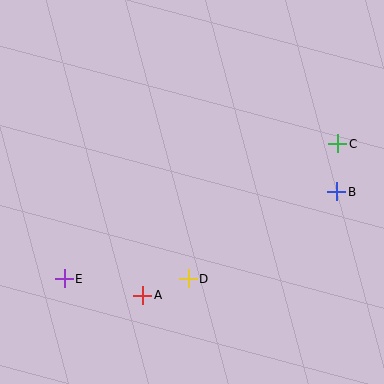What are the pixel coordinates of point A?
Point A is at (143, 295).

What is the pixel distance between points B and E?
The distance between B and E is 286 pixels.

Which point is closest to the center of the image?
Point D at (188, 279) is closest to the center.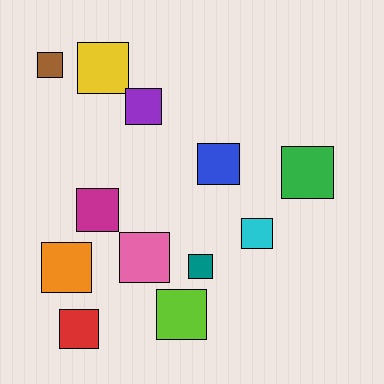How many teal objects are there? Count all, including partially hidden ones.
There is 1 teal object.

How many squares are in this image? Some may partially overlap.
There are 12 squares.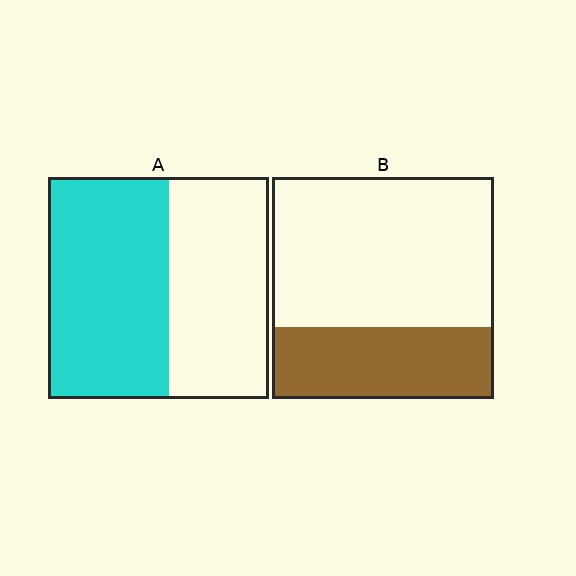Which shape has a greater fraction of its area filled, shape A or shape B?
Shape A.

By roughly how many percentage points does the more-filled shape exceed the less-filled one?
By roughly 20 percentage points (A over B).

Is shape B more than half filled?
No.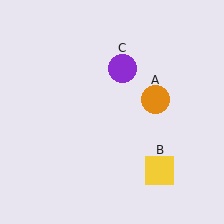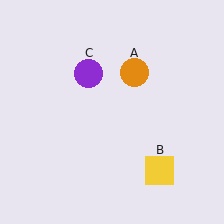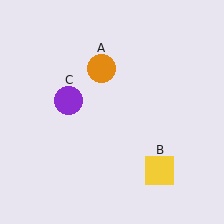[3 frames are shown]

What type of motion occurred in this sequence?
The orange circle (object A), purple circle (object C) rotated counterclockwise around the center of the scene.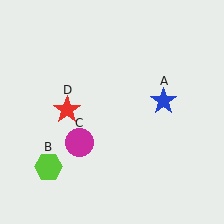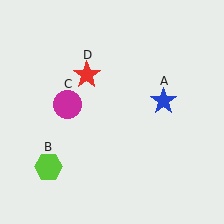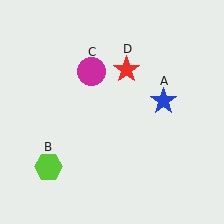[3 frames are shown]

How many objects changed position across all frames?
2 objects changed position: magenta circle (object C), red star (object D).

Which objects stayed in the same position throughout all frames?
Blue star (object A) and lime hexagon (object B) remained stationary.